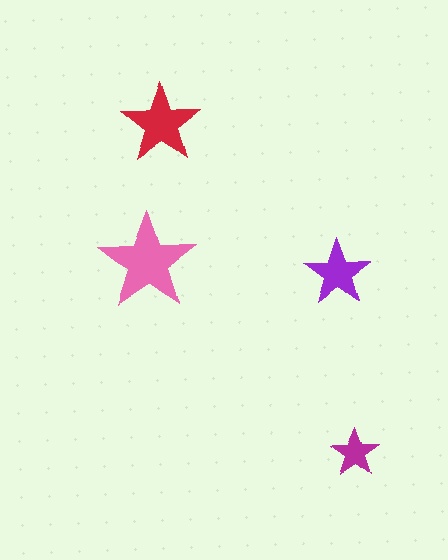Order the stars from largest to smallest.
the pink one, the red one, the purple one, the magenta one.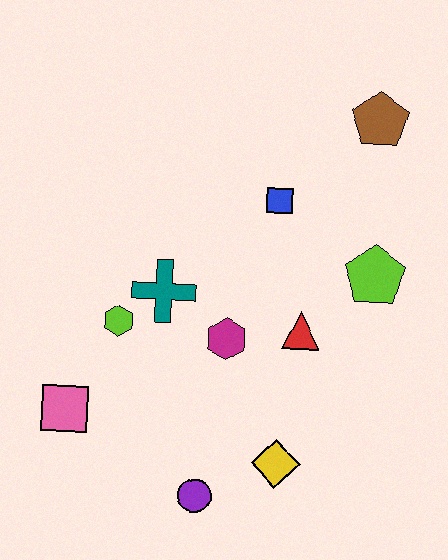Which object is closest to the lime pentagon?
The red triangle is closest to the lime pentagon.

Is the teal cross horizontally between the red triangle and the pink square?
Yes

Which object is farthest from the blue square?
The purple circle is farthest from the blue square.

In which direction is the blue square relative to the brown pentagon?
The blue square is to the left of the brown pentagon.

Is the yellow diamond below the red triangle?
Yes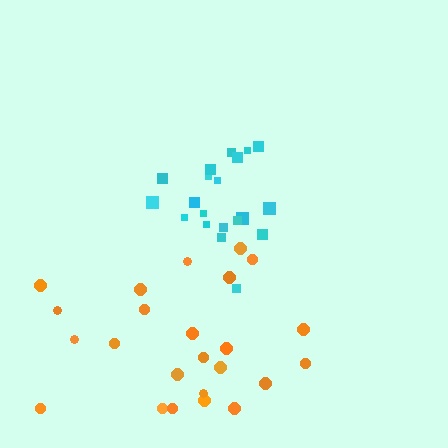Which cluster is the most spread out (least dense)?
Orange.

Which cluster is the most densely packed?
Cyan.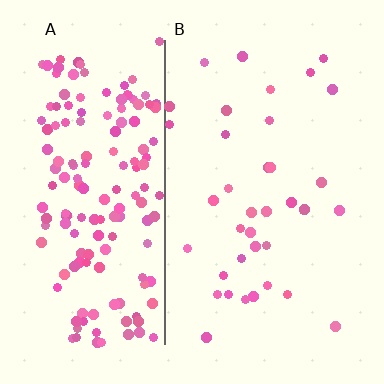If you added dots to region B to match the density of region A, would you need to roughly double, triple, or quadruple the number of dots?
Approximately quadruple.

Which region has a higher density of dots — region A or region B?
A (the left).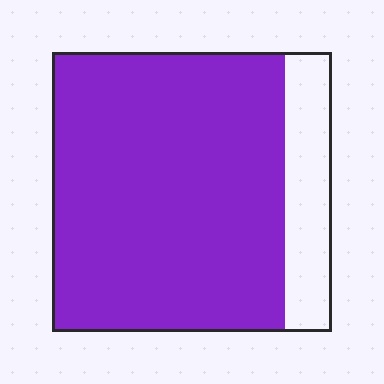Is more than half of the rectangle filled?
Yes.